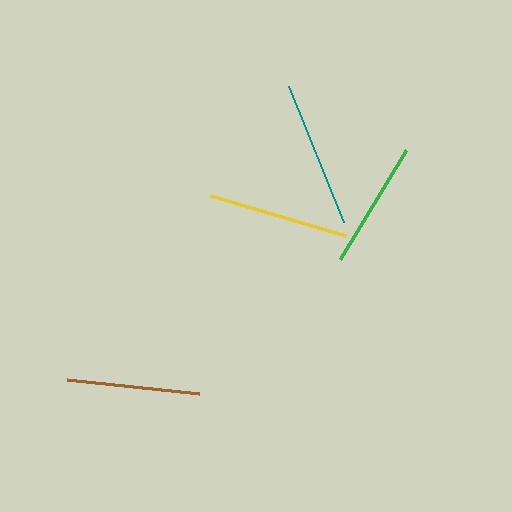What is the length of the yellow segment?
The yellow segment is approximately 141 pixels long.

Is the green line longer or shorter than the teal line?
The teal line is longer than the green line.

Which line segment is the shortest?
The green line is the shortest at approximately 127 pixels.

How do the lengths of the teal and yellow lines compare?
The teal and yellow lines are approximately the same length.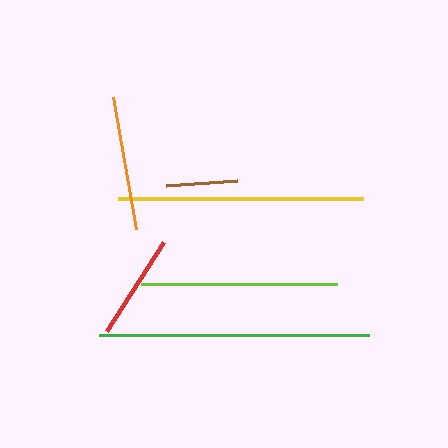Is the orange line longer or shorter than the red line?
The orange line is longer than the red line.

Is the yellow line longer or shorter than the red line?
The yellow line is longer than the red line.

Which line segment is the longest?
The green line is the longest at approximately 271 pixels.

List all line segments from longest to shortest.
From longest to shortest: green, yellow, lime, orange, red, brown.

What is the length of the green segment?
The green segment is approximately 271 pixels long.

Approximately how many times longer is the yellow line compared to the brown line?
The yellow line is approximately 3.4 times the length of the brown line.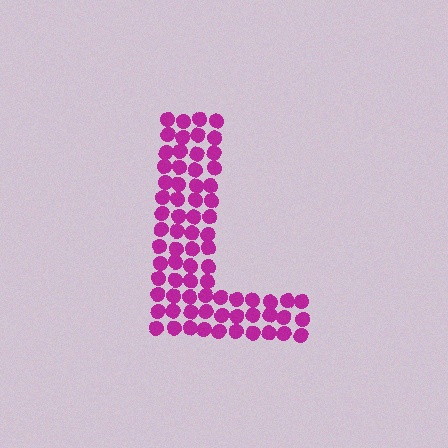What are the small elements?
The small elements are circles.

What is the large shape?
The large shape is the letter L.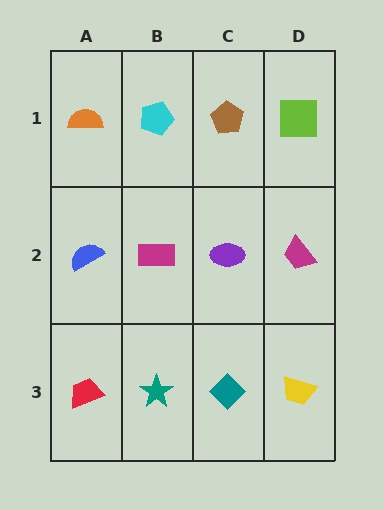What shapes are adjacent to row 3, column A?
A blue semicircle (row 2, column A), a teal star (row 3, column B).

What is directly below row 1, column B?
A magenta rectangle.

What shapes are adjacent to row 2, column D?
A lime square (row 1, column D), a yellow trapezoid (row 3, column D), a purple ellipse (row 2, column C).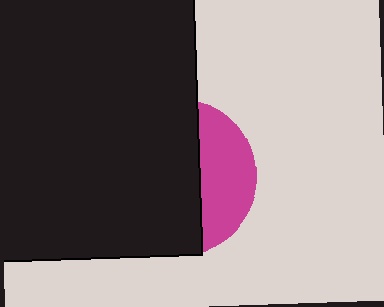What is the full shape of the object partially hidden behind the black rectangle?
The partially hidden object is a magenta circle.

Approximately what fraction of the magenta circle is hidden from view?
Roughly 68% of the magenta circle is hidden behind the black rectangle.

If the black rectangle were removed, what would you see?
You would see the complete magenta circle.